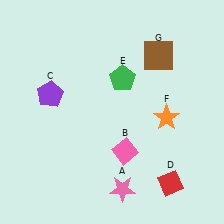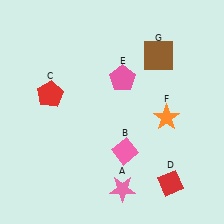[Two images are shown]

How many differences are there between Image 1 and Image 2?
There are 2 differences between the two images.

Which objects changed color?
C changed from purple to red. E changed from green to pink.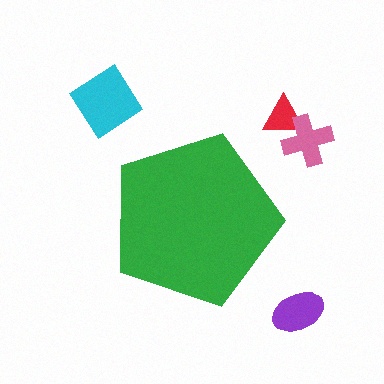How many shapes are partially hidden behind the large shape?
0 shapes are partially hidden.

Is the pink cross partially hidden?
No, the pink cross is fully visible.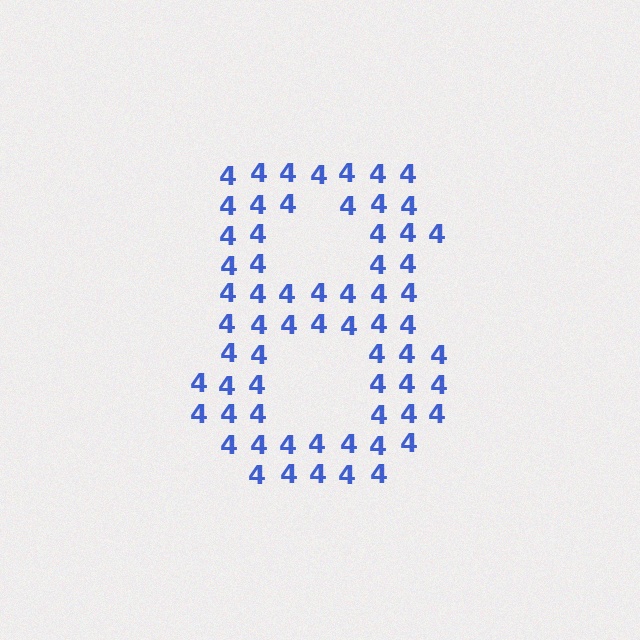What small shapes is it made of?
It is made of small digit 4's.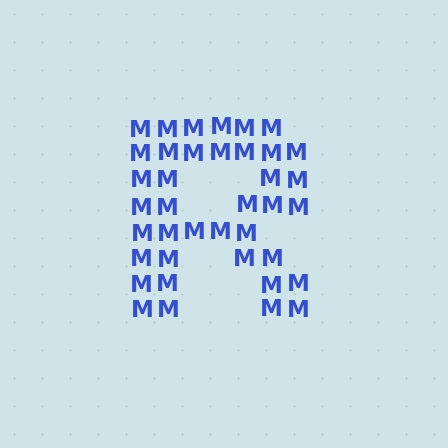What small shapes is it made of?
It is made of small letter M's.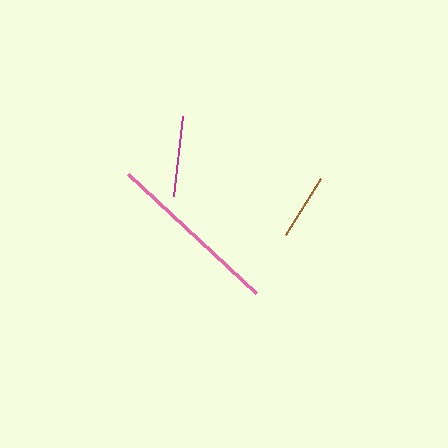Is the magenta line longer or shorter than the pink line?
The pink line is longer than the magenta line.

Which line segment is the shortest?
The brown line is the shortest at approximately 66 pixels.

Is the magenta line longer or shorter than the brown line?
The magenta line is longer than the brown line.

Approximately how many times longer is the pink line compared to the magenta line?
The pink line is approximately 2.1 times the length of the magenta line.